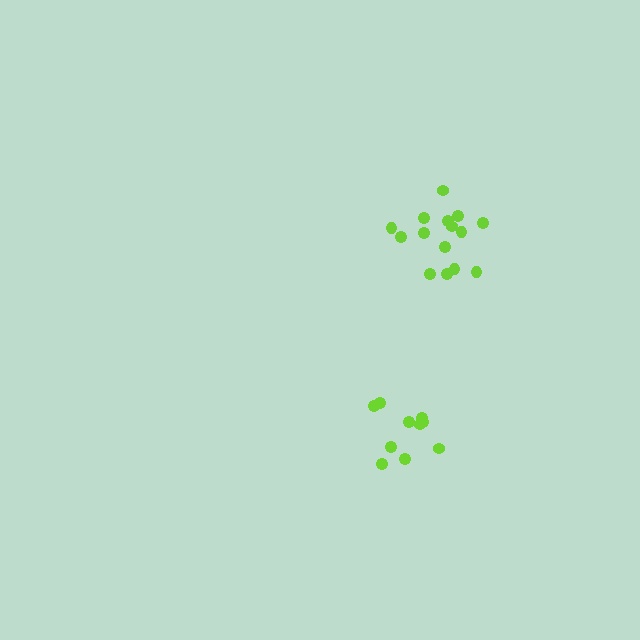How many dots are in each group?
Group 1: 15 dots, Group 2: 10 dots (25 total).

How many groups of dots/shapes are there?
There are 2 groups.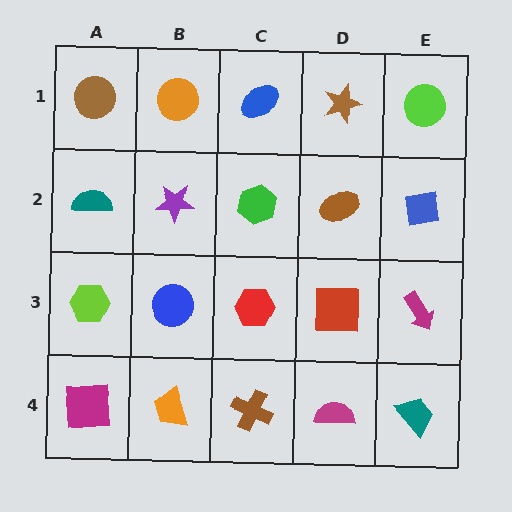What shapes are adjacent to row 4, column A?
A lime hexagon (row 3, column A), an orange trapezoid (row 4, column B).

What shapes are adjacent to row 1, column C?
A green hexagon (row 2, column C), an orange circle (row 1, column B), a brown star (row 1, column D).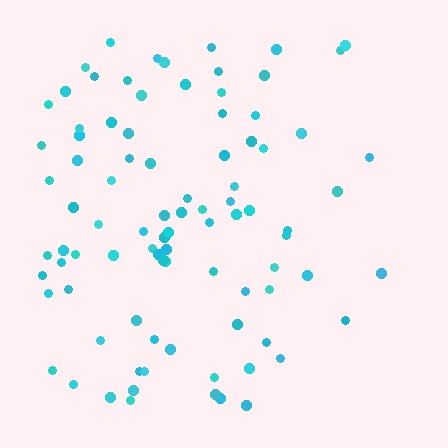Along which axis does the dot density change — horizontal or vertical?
Horizontal.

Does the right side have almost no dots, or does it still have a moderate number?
Still a moderate number, just noticeably fewer than the left.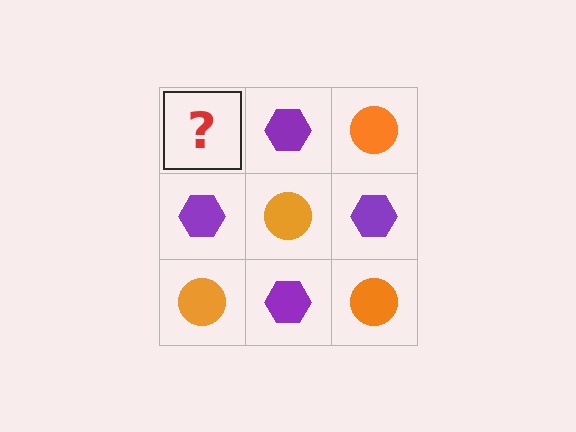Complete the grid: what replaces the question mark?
The question mark should be replaced with an orange circle.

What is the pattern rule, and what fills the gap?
The rule is that it alternates orange circle and purple hexagon in a checkerboard pattern. The gap should be filled with an orange circle.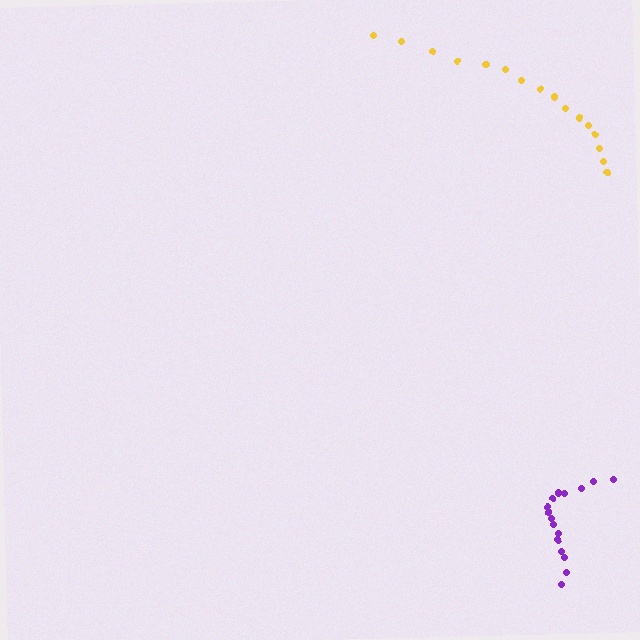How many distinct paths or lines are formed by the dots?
There are 2 distinct paths.